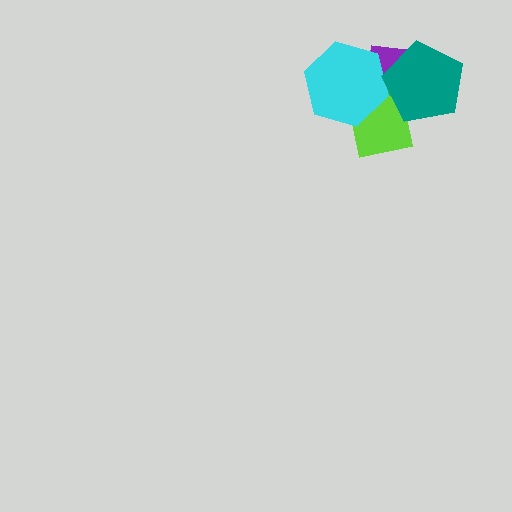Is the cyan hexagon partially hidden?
Yes, it is partially covered by another shape.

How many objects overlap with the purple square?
3 objects overlap with the purple square.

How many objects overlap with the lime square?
3 objects overlap with the lime square.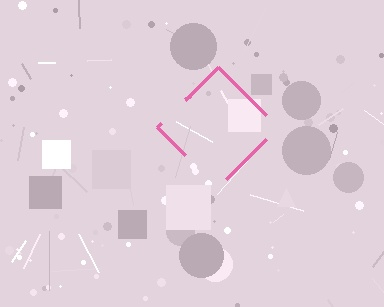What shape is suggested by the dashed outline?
The dashed outline suggests a diamond.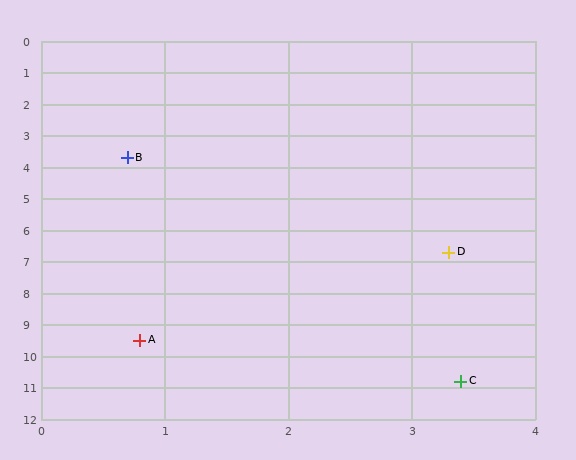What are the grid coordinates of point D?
Point D is at approximately (3.3, 6.7).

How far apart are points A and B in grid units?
Points A and B are about 5.8 grid units apart.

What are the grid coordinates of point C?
Point C is at approximately (3.4, 10.8).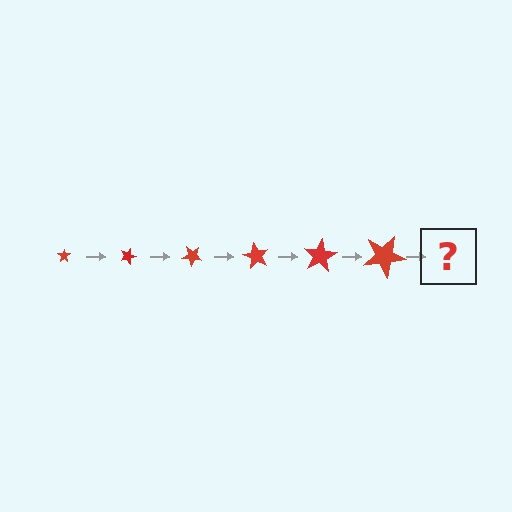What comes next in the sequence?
The next element should be a star, larger than the previous one and rotated 120 degrees from the start.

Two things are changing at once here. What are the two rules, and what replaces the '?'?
The two rules are that the star grows larger each step and it rotates 20 degrees each step. The '?' should be a star, larger than the previous one and rotated 120 degrees from the start.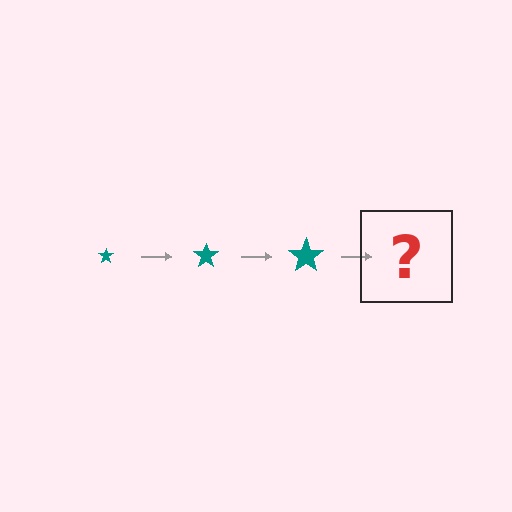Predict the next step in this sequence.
The next step is a teal star, larger than the previous one.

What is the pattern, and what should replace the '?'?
The pattern is that the star gets progressively larger each step. The '?' should be a teal star, larger than the previous one.